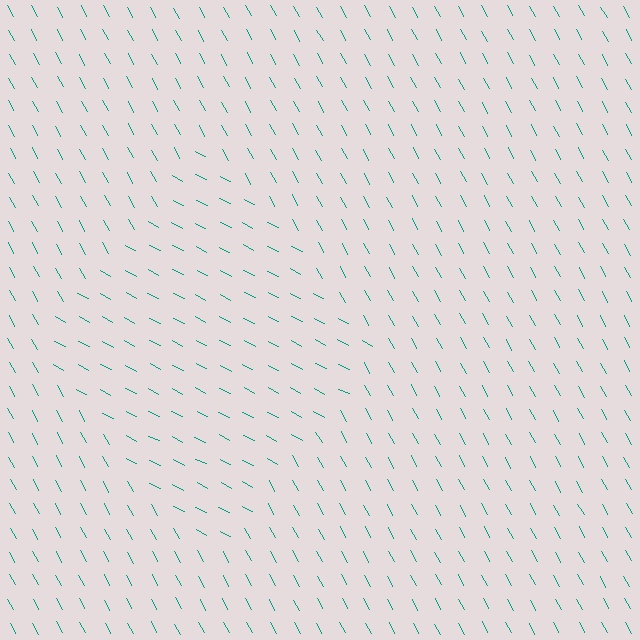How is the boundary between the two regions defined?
The boundary is defined purely by a change in line orientation (approximately 34 degrees difference). All lines are the same color and thickness.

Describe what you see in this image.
The image is filled with small teal line segments. A diamond region in the image has lines oriented differently from the surrounding lines, creating a visible texture boundary.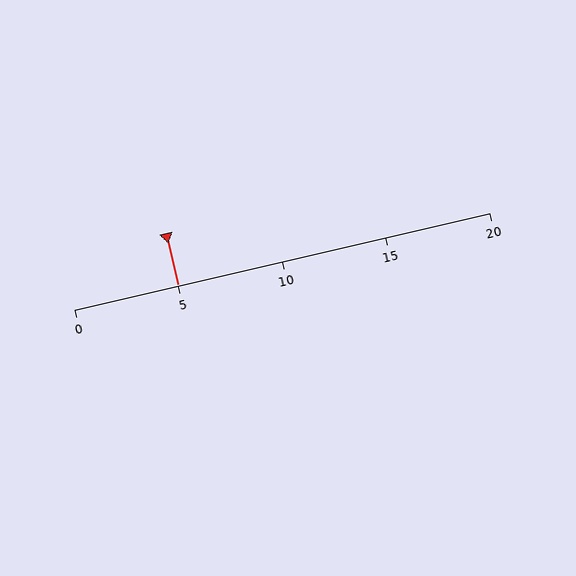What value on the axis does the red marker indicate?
The marker indicates approximately 5.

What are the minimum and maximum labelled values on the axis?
The axis runs from 0 to 20.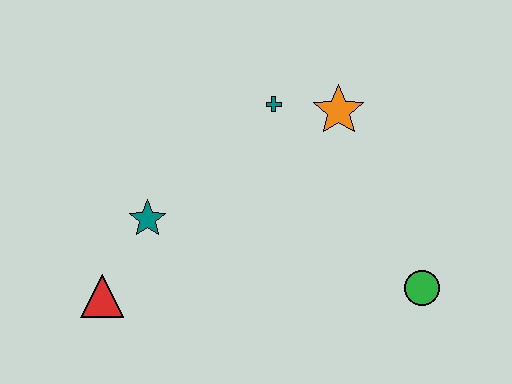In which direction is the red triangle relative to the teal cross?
The red triangle is below the teal cross.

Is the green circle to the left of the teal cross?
No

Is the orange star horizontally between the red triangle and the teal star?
No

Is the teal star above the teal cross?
No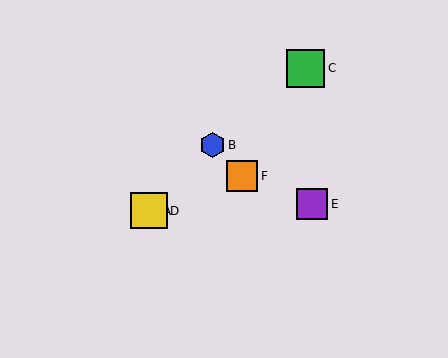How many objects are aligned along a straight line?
3 objects (A, D, F) are aligned along a straight line.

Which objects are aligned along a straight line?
Objects A, D, F are aligned along a straight line.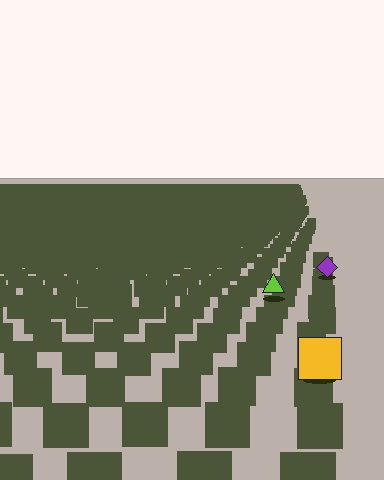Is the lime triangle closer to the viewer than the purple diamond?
Yes. The lime triangle is closer — you can tell from the texture gradient: the ground texture is coarser near it.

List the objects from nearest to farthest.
From nearest to farthest: the yellow square, the lime triangle, the purple diamond.